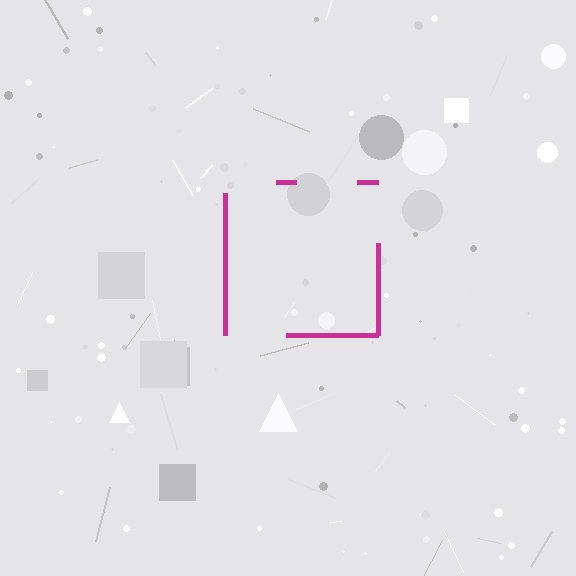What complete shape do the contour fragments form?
The contour fragments form a square.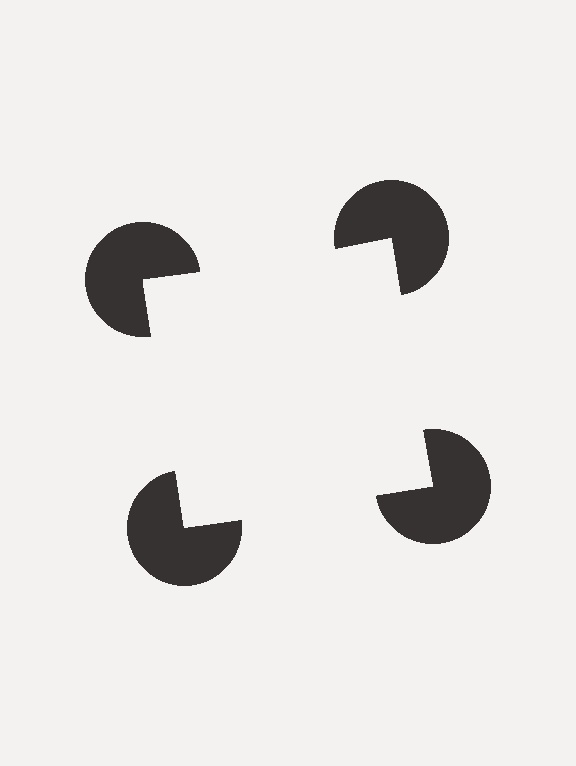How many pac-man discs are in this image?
There are 4 — one at each vertex of the illusory square.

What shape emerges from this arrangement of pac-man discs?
An illusory square — its edges are inferred from the aligned wedge cuts in the pac-man discs, not physically drawn.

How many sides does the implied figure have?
4 sides.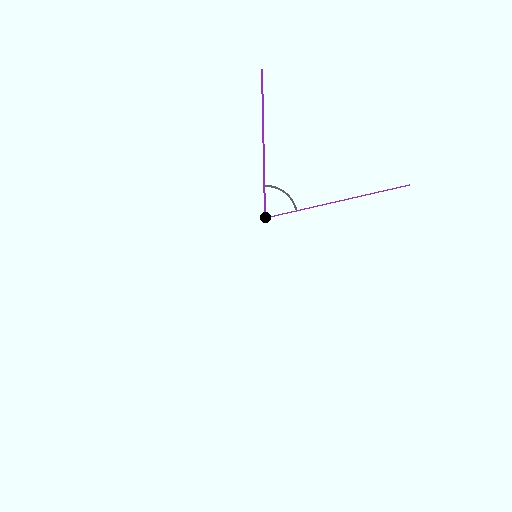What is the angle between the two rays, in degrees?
Approximately 79 degrees.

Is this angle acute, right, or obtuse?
It is acute.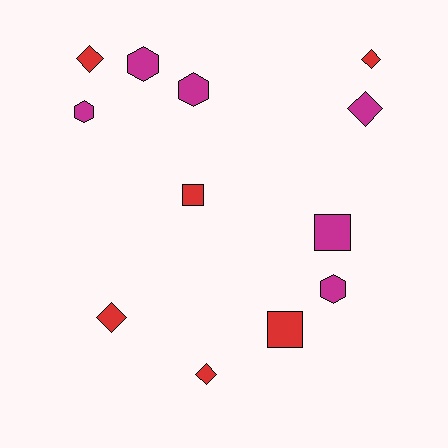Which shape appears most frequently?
Diamond, with 5 objects.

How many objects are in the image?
There are 12 objects.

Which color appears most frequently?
Magenta, with 6 objects.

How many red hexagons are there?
There are no red hexagons.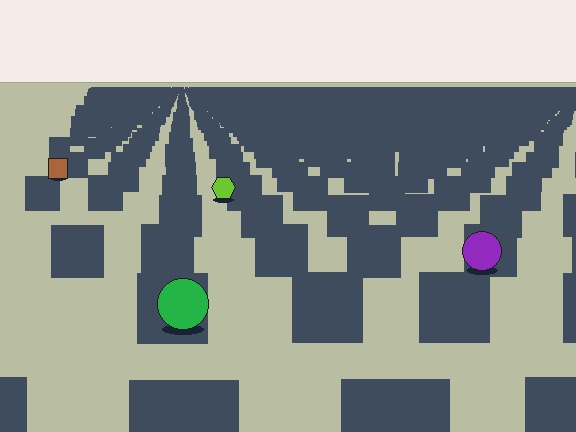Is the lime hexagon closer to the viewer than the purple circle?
No. The purple circle is closer — you can tell from the texture gradient: the ground texture is coarser near it.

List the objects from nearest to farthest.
From nearest to farthest: the green circle, the purple circle, the lime hexagon, the brown square.